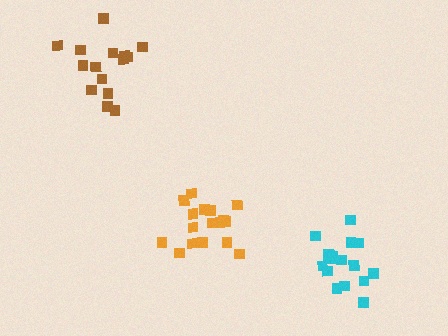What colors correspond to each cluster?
The clusters are colored: cyan, orange, brown.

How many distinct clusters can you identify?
There are 3 distinct clusters.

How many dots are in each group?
Group 1: 17 dots, Group 2: 17 dots, Group 3: 15 dots (49 total).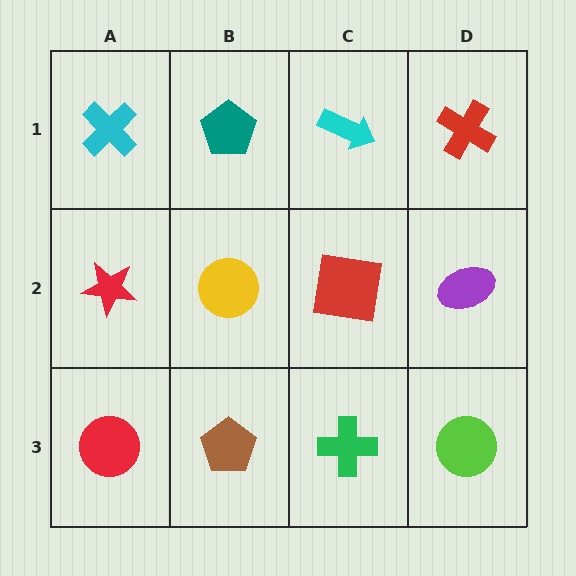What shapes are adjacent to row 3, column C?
A red square (row 2, column C), a brown pentagon (row 3, column B), a lime circle (row 3, column D).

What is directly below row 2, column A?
A red circle.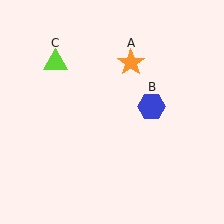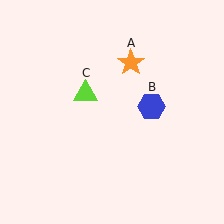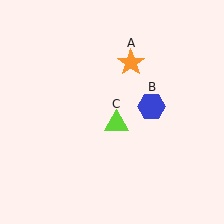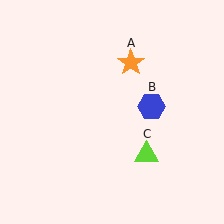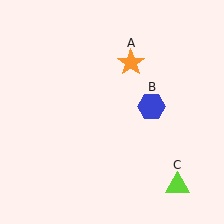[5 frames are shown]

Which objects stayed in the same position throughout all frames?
Orange star (object A) and blue hexagon (object B) remained stationary.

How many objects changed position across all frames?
1 object changed position: lime triangle (object C).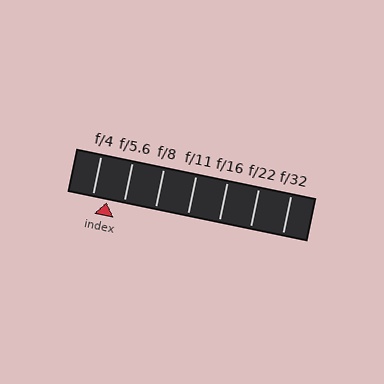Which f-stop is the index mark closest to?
The index mark is closest to f/4.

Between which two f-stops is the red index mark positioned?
The index mark is between f/4 and f/5.6.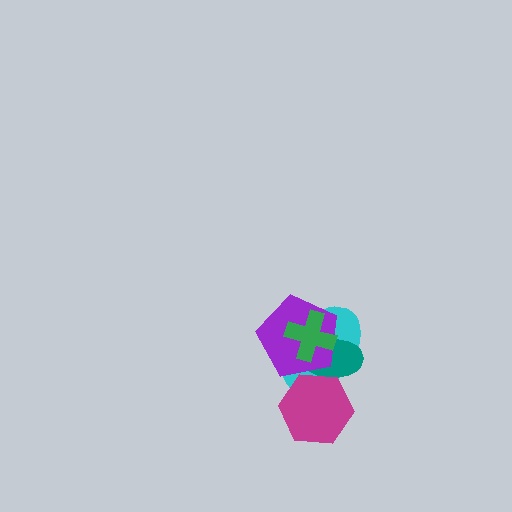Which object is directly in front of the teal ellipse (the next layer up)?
The purple pentagon is directly in front of the teal ellipse.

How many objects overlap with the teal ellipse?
4 objects overlap with the teal ellipse.